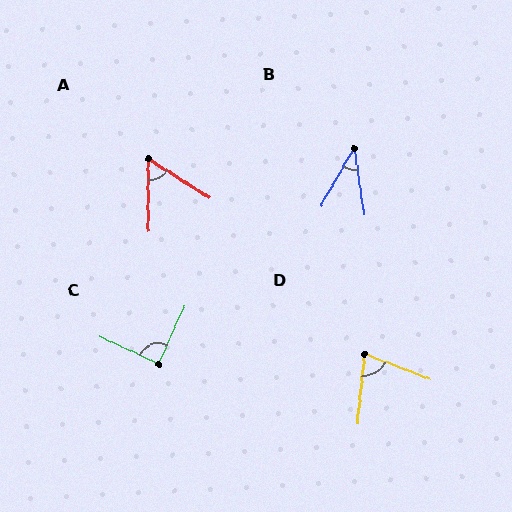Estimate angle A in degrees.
Approximately 57 degrees.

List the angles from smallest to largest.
B (38°), A (57°), D (75°), C (89°).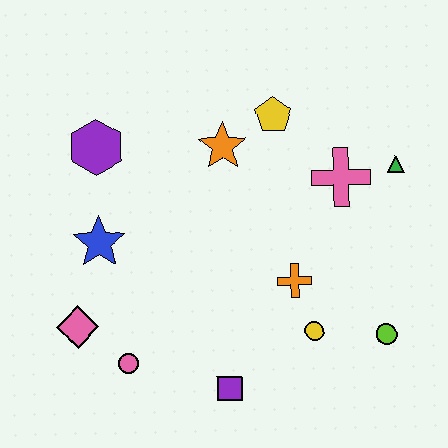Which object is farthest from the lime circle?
The purple hexagon is farthest from the lime circle.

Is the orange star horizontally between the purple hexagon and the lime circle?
Yes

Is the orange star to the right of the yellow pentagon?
No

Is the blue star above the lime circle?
Yes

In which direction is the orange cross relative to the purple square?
The orange cross is above the purple square.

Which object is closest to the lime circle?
The yellow circle is closest to the lime circle.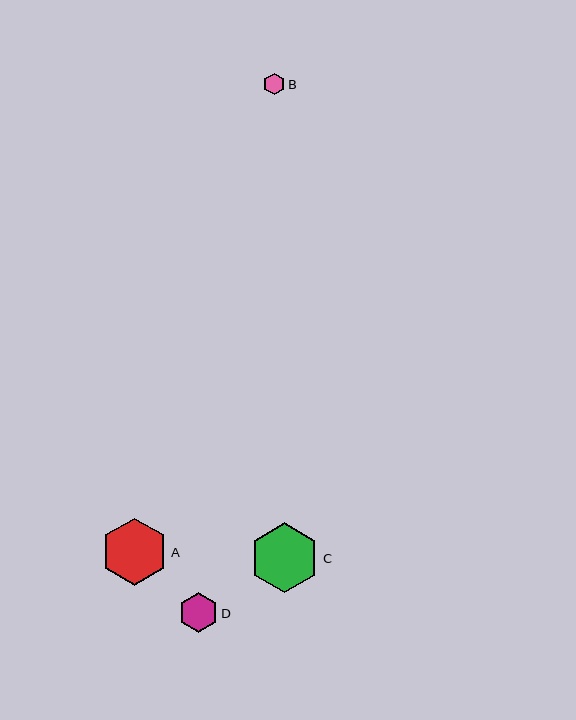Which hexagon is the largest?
Hexagon C is the largest with a size of approximately 70 pixels.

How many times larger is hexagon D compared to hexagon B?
Hexagon D is approximately 1.8 times the size of hexagon B.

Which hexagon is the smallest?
Hexagon B is the smallest with a size of approximately 22 pixels.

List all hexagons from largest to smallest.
From largest to smallest: C, A, D, B.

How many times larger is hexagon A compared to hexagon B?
Hexagon A is approximately 3.1 times the size of hexagon B.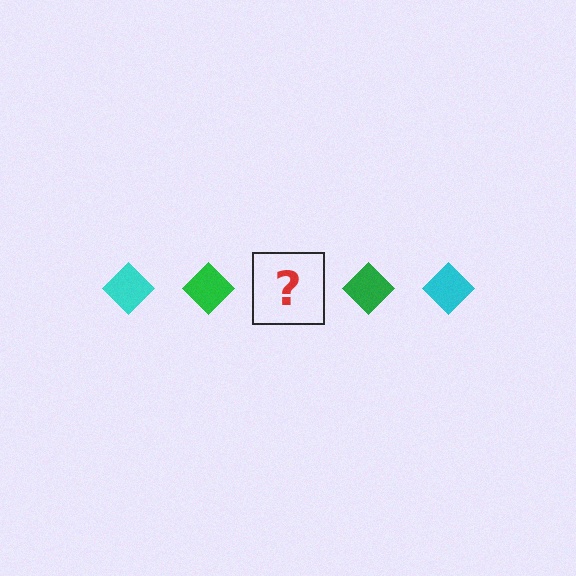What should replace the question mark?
The question mark should be replaced with a cyan diamond.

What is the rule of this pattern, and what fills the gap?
The rule is that the pattern cycles through cyan, green diamonds. The gap should be filled with a cyan diamond.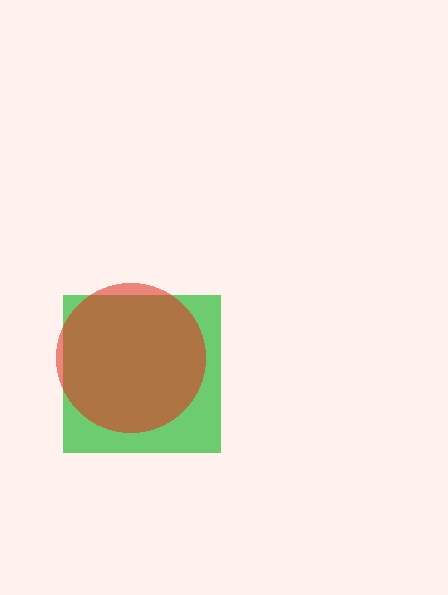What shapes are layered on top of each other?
The layered shapes are: a green square, a red circle.